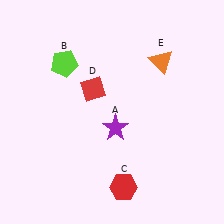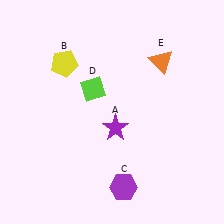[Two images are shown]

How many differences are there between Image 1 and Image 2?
There are 3 differences between the two images.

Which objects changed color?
B changed from lime to yellow. C changed from red to purple. D changed from red to lime.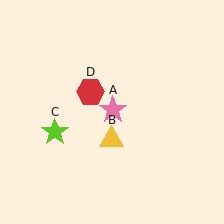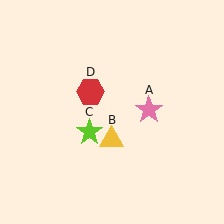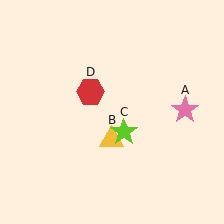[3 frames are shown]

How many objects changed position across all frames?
2 objects changed position: pink star (object A), lime star (object C).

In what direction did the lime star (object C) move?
The lime star (object C) moved right.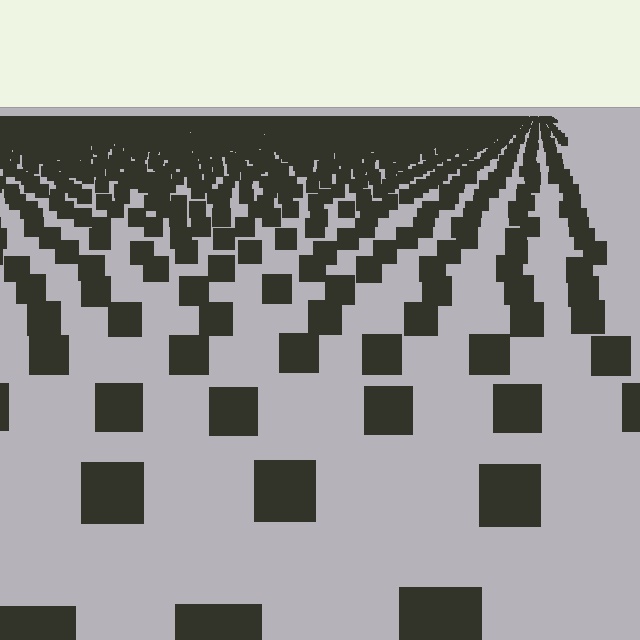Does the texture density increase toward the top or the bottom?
Density increases toward the top.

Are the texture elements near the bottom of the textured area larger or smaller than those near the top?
Larger. Near the bottom, elements are closer to the viewer and appear at a bigger on-screen size.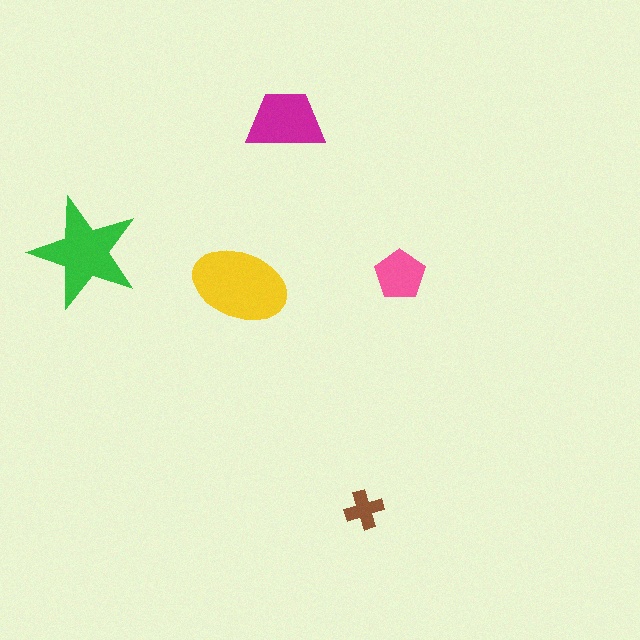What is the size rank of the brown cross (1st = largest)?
5th.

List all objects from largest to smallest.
The yellow ellipse, the green star, the magenta trapezoid, the pink pentagon, the brown cross.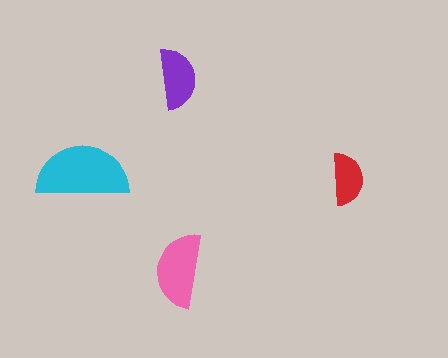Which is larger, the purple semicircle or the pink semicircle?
The pink one.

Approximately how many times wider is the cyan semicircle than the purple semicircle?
About 1.5 times wider.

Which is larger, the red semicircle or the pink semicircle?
The pink one.